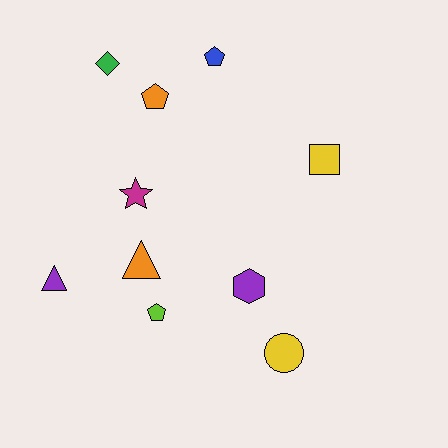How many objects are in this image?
There are 10 objects.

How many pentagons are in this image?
There are 3 pentagons.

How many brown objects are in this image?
There are no brown objects.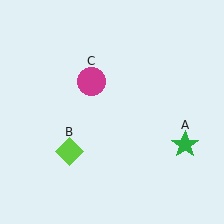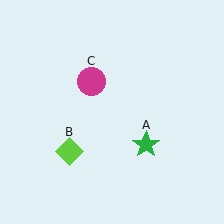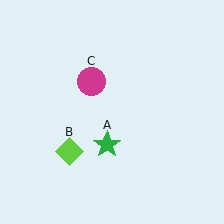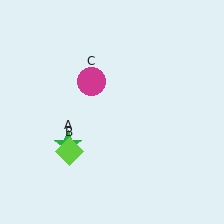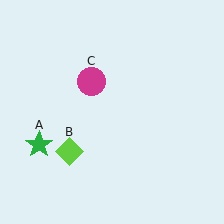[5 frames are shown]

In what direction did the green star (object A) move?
The green star (object A) moved left.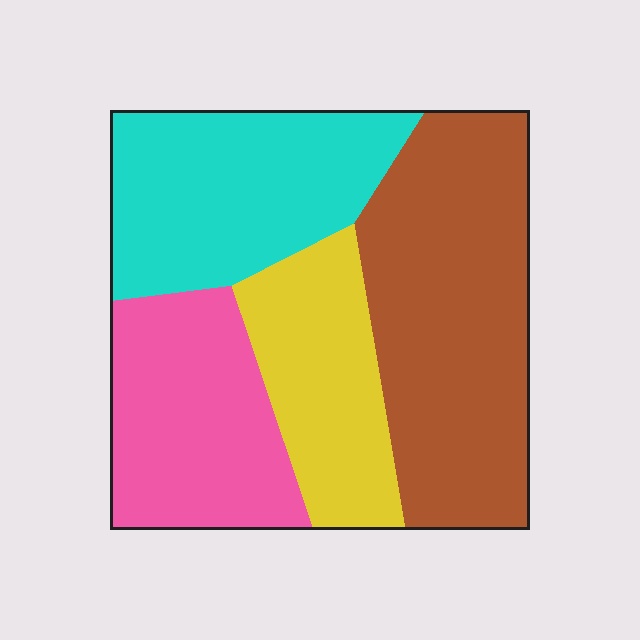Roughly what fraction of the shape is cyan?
Cyan takes up about one quarter (1/4) of the shape.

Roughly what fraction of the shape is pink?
Pink takes up less than a quarter of the shape.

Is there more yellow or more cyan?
Cyan.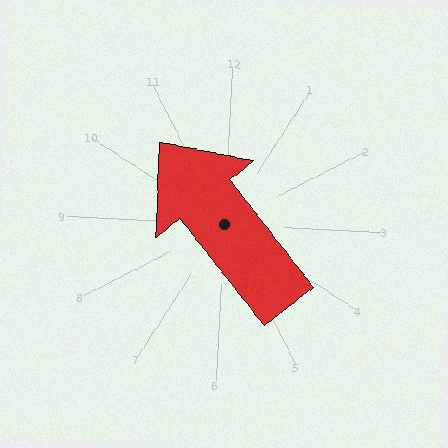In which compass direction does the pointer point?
Northwest.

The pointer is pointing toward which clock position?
Roughly 11 o'clock.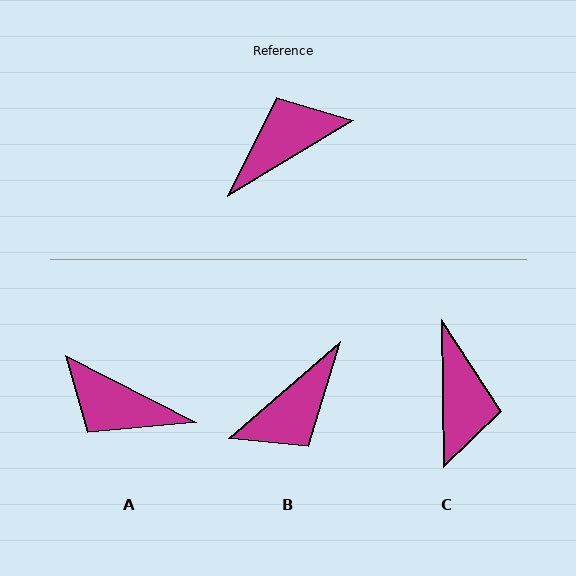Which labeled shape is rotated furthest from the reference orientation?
B, about 170 degrees away.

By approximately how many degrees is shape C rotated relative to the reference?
Approximately 120 degrees clockwise.